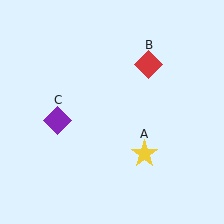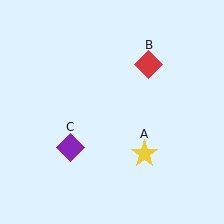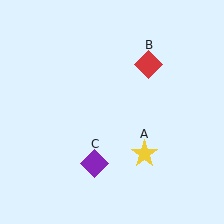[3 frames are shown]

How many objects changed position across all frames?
1 object changed position: purple diamond (object C).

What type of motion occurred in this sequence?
The purple diamond (object C) rotated counterclockwise around the center of the scene.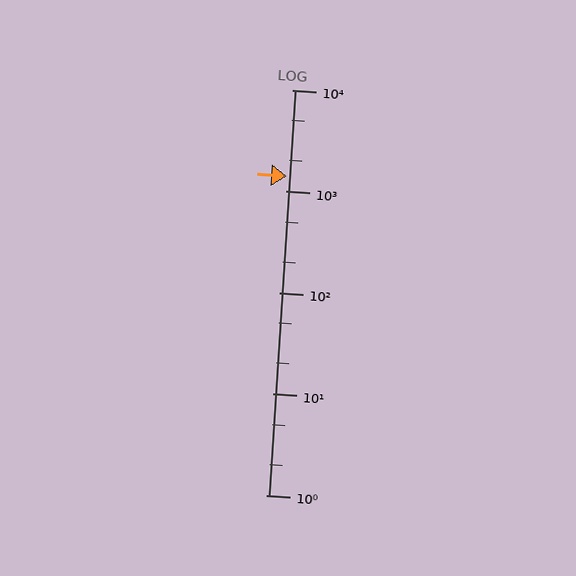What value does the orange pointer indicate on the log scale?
The pointer indicates approximately 1400.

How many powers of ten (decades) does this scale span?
The scale spans 4 decades, from 1 to 10000.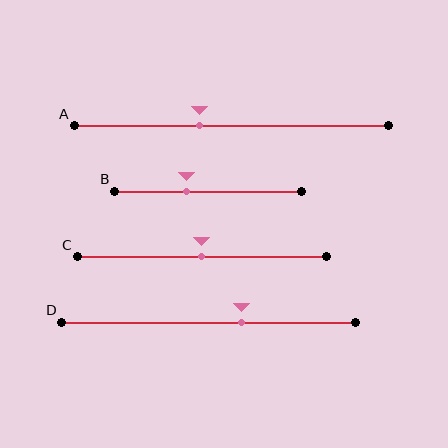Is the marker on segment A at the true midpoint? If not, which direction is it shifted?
No, the marker on segment A is shifted to the left by about 10% of the segment length.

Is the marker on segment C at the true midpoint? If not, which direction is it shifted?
Yes, the marker on segment C is at the true midpoint.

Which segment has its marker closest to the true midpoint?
Segment C has its marker closest to the true midpoint.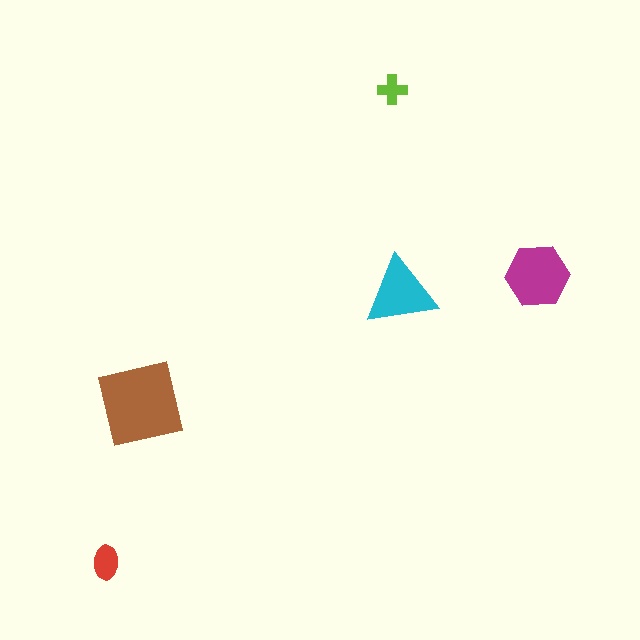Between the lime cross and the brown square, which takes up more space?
The brown square.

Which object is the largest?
The brown square.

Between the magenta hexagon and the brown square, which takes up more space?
The brown square.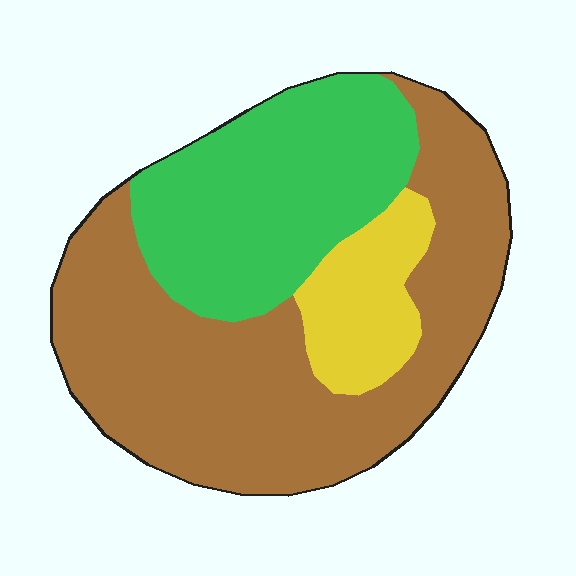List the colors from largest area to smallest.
From largest to smallest: brown, green, yellow.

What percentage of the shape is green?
Green covers 32% of the shape.